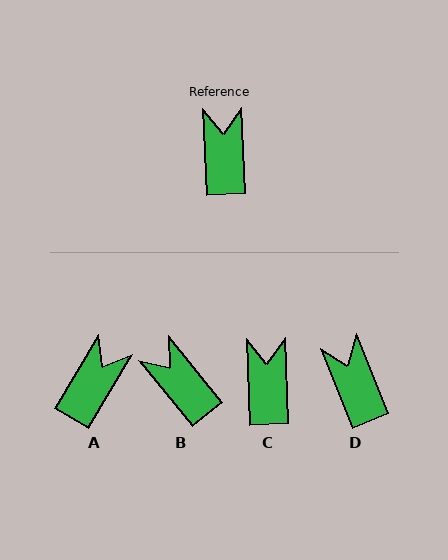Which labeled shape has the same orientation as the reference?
C.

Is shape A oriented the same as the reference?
No, it is off by about 33 degrees.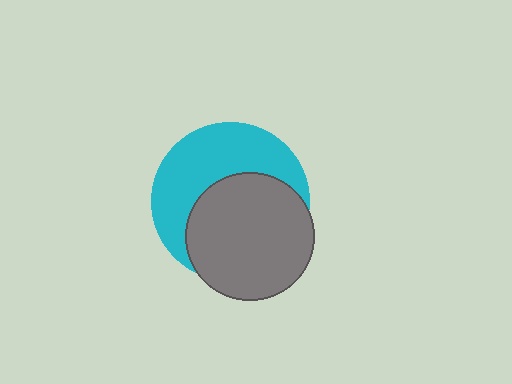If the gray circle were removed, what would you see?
You would see the complete cyan circle.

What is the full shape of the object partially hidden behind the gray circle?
The partially hidden object is a cyan circle.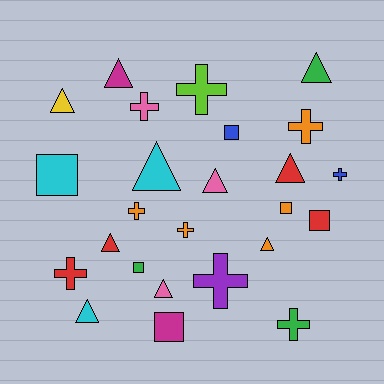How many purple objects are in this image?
There is 1 purple object.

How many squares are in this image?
There are 6 squares.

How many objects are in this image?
There are 25 objects.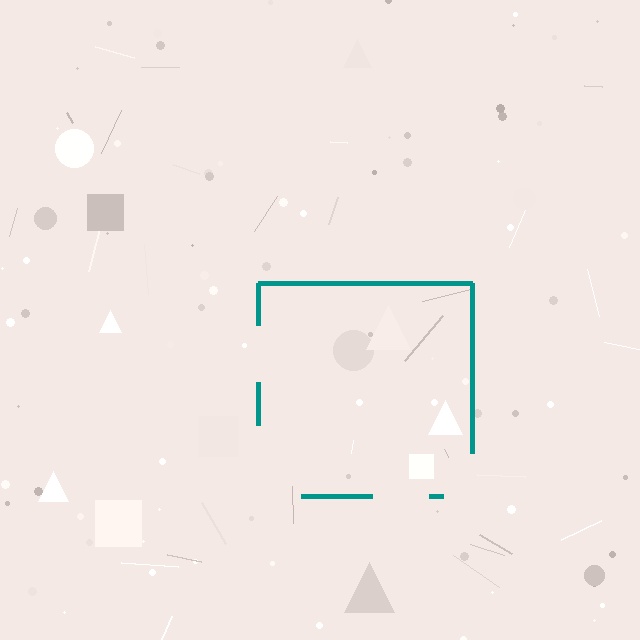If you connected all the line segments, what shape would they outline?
They would outline a square.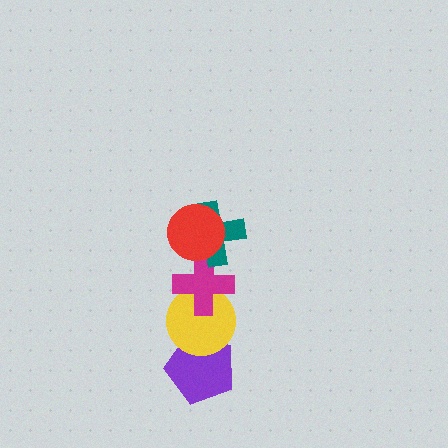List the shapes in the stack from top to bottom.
From top to bottom: the red circle, the teal cross, the magenta cross, the yellow circle, the purple pentagon.